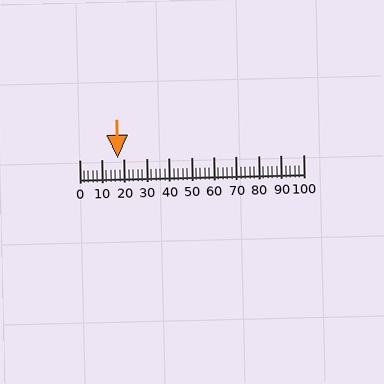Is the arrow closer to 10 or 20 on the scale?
The arrow is closer to 20.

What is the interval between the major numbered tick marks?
The major tick marks are spaced 10 units apart.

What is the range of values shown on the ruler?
The ruler shows values from 0 to 100.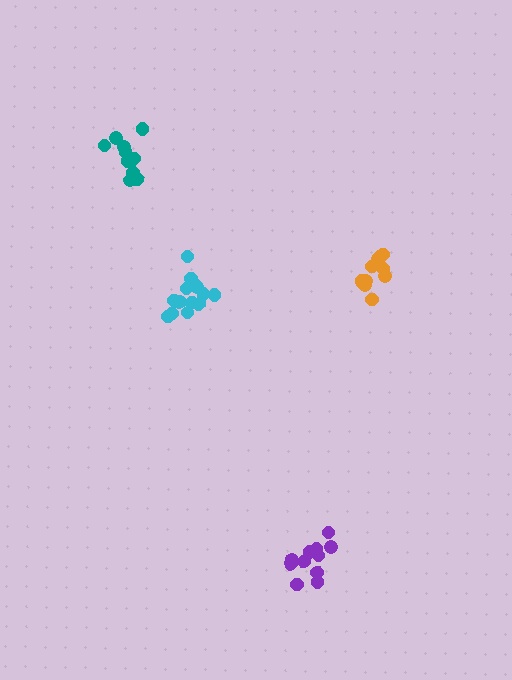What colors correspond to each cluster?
The clusters are colored: cyan, orange, teal, purple.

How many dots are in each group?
Group 1: 14 dots, Group 2: 11 dots, Group 3: 11 dots, Group 4: 11 dots (47 total).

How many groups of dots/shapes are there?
There are 4 groups.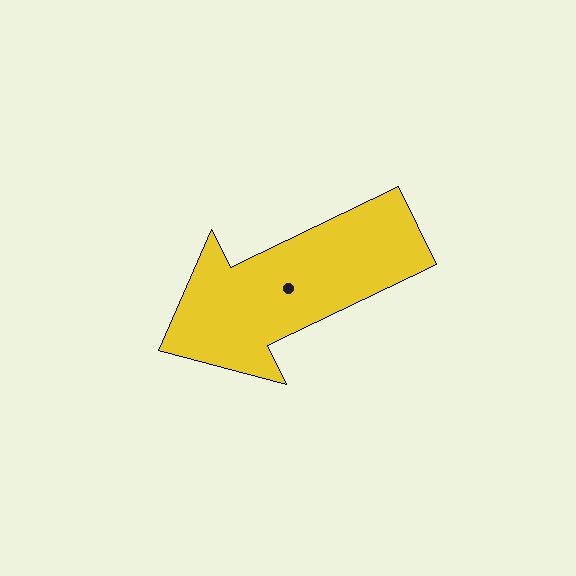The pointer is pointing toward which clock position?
Roughly 8 o'clock.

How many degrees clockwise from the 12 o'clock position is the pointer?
Approximately 244 degrees.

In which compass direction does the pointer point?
Southwest.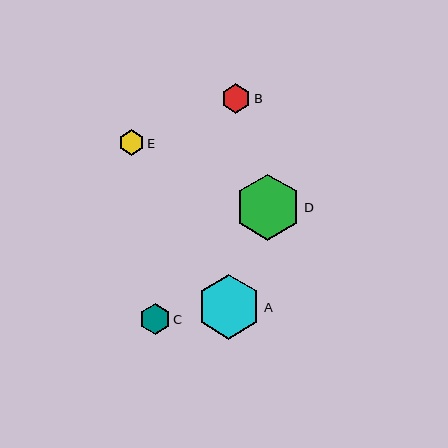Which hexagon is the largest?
Hexagon D is the largest with a size of approximately 66 pixels.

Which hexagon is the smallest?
Hexagon E is the smallest with a size of approximately 26 pixels.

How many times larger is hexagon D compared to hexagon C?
Hexagon D is approximately 2.1 times the size of hexagon C.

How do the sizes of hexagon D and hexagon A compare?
Hexagon D and hexagon A are approximately the same size.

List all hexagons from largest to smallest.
From largest to smallest: D, A, C, B, E.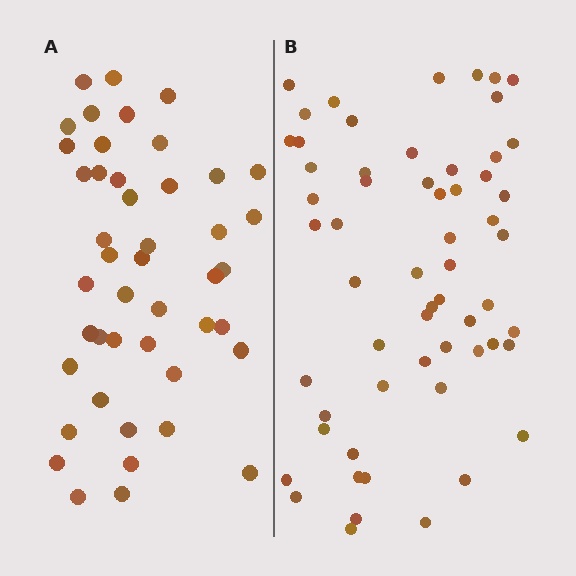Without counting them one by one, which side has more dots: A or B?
Region B (the right region) has more dots.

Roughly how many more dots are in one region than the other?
Region B has approximately 15 more dots than region A.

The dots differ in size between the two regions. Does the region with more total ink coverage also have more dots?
No. Region A has more total ink coverage because its dots are larger, but region B actually contains more individual dots. Total area can be misleading — the number of items is what matters here.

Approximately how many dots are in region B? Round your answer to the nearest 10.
About 60 dots. (The exact count is 59, which rounds to 60.)